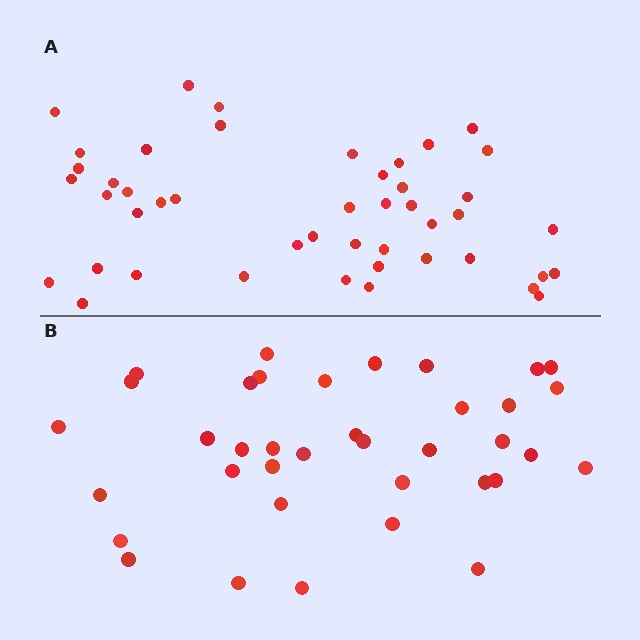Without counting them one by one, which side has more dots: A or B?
Region A (the top region) has more dots.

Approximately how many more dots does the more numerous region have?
Region A has roughly 8 or so more dots than region B.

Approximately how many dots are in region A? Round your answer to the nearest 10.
About 50 dots. (The exact count is 46, which rounds to 50.)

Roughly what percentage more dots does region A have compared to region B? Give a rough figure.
About 25% more.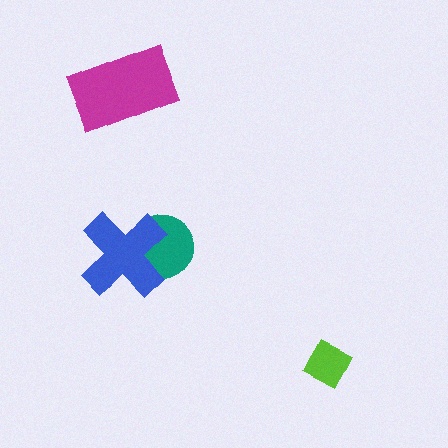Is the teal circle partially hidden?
Yes, it is partially covered by another shape.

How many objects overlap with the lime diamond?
0 objects overlap with the lime diamond.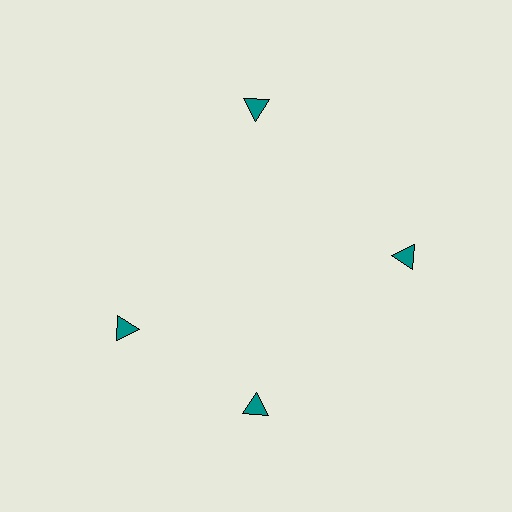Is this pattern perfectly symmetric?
No. The 4 teal triangles are arranged in a ring, but one element near the 9 o'clock position is rotated out of alignment along the ring, breaking the 4-fold rotational symmetry.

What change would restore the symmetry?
The symmetry would be restored by rotating it back into even spacing with its neighbors so that all 4 triangles sit at equal angles and equal distance from the center.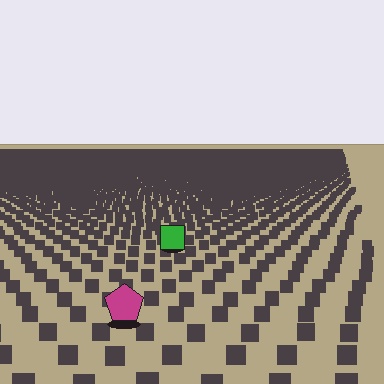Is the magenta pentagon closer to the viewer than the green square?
Yes. The magenta pentagon is closer — you can tell from the texture gradient: the ground texture is coarser near it.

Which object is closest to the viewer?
The magenta pentagon is closest. The texture marks near it are larger and more spread out.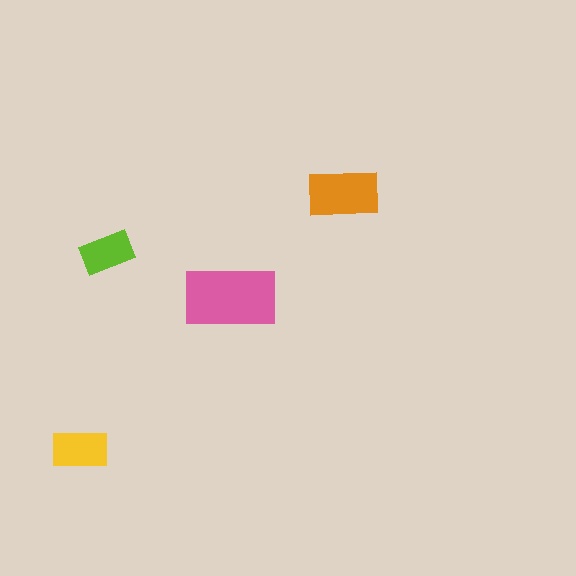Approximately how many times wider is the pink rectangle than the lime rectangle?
About 2 times wider.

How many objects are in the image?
There are 4 objects in the image.